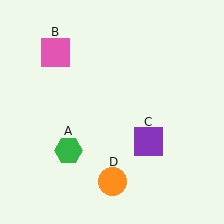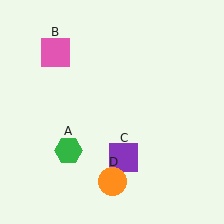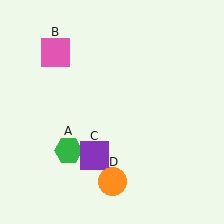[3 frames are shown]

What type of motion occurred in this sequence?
The purple square (object C) rotated clockwise around the center of the scene.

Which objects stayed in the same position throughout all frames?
Green hexagon (object A) and pink square (object B) and orange circle (object D) remained stationary.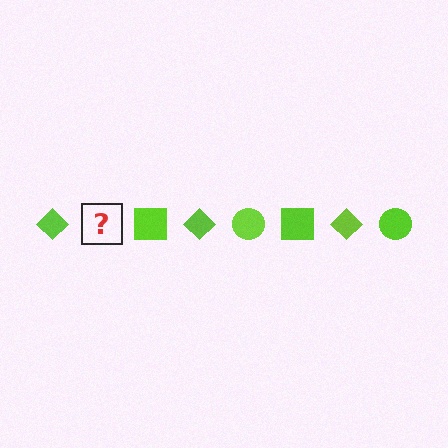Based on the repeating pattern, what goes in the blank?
The blank should be a lime circle.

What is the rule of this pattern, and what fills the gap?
The rule is that the pattern cycles through diamond, circle, square shapes in lime. The gap should be filled with a lime circle.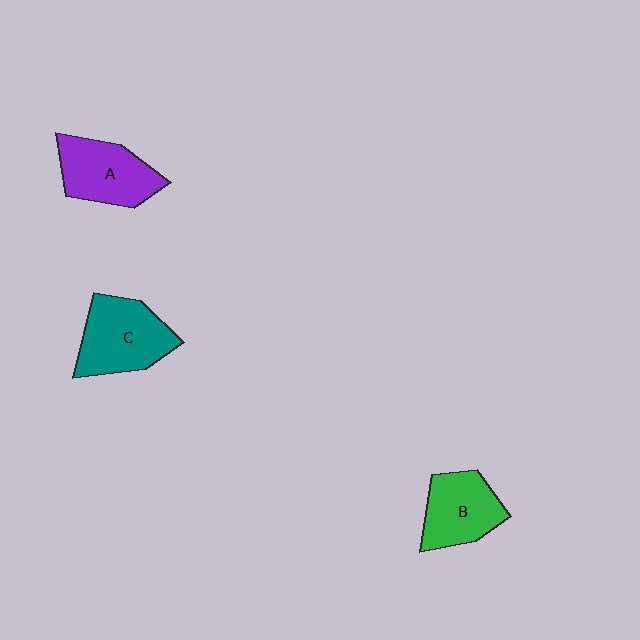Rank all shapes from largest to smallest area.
From largest to smallest: C (teal), A (purple), B (green).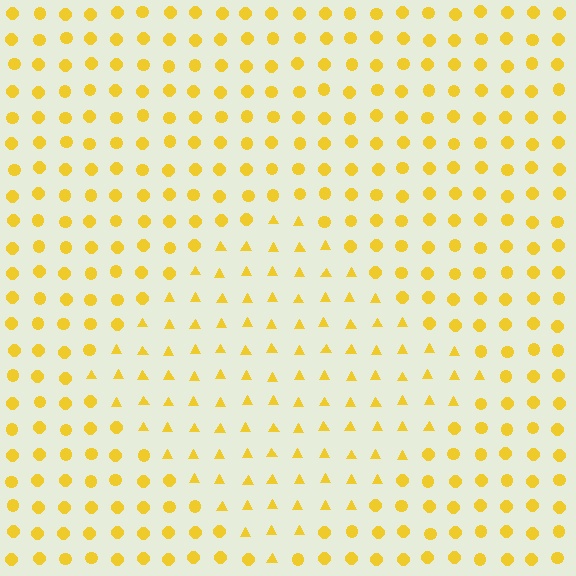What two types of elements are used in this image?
The image uses triangles inside the diamond region and circles outside it.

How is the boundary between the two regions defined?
The boundary is defined by a change in element shape: triangles inside vs. circles outside. All elements share the same color and spacing.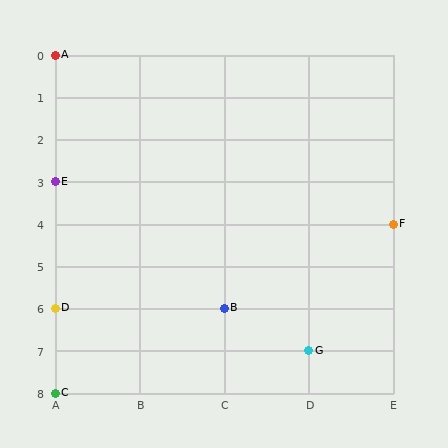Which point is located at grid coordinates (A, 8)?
Point C is at (A, 8).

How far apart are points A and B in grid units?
Points A and B are 2 columns and 6 rows apart (about 6.3 grid units diagonally).